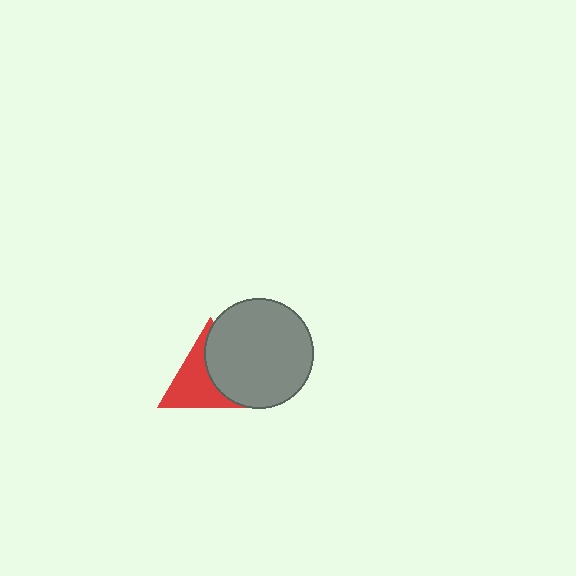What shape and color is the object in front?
The object in front is a gray circle.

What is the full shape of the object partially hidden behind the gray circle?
The partially hidden object is a red triangle.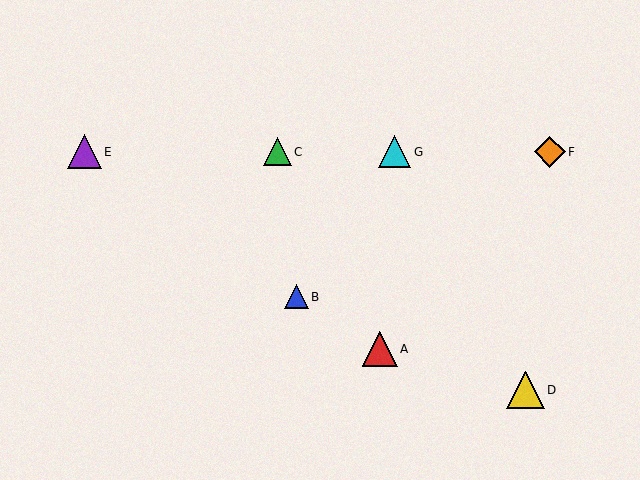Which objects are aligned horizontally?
Objects C, E, F, G are aligned horizontally.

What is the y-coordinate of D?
Object D is at y≈390.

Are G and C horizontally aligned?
Yes, both are at y≈152.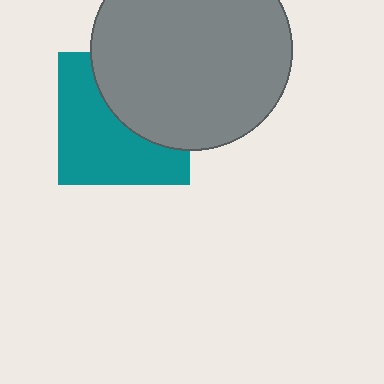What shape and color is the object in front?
The object in front is a gray circle.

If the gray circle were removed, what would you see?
You would see the complete teal square.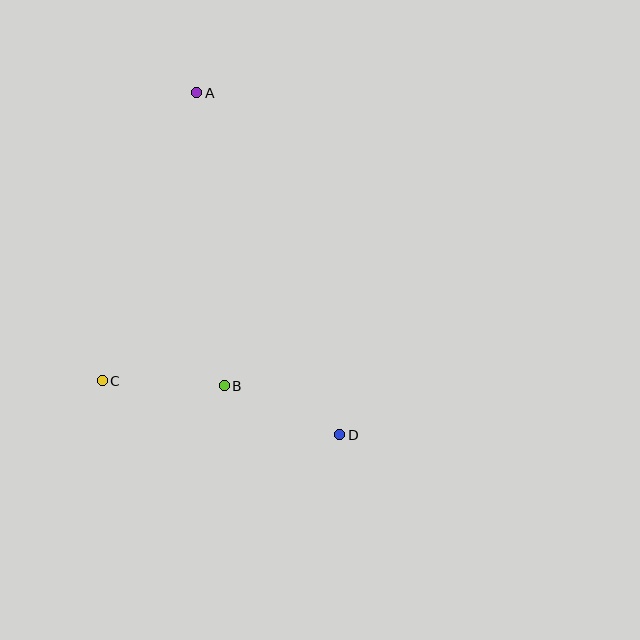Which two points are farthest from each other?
Points A and D are farthest from each other.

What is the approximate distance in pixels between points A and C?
The distance between A and C is approximately 303 pixels.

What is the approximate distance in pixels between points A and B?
The distance between A and B is approximately 294 pixels.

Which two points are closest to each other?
Points B and C are closest to each other.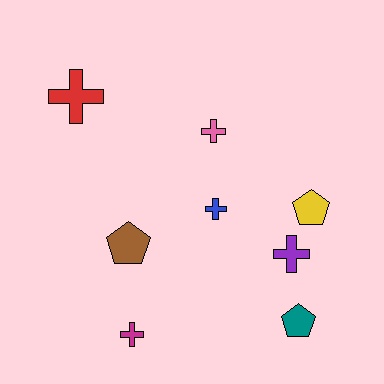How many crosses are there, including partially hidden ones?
There are 5 crosses.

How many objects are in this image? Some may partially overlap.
There are 8 objects.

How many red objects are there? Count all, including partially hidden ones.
There is 1 red object.